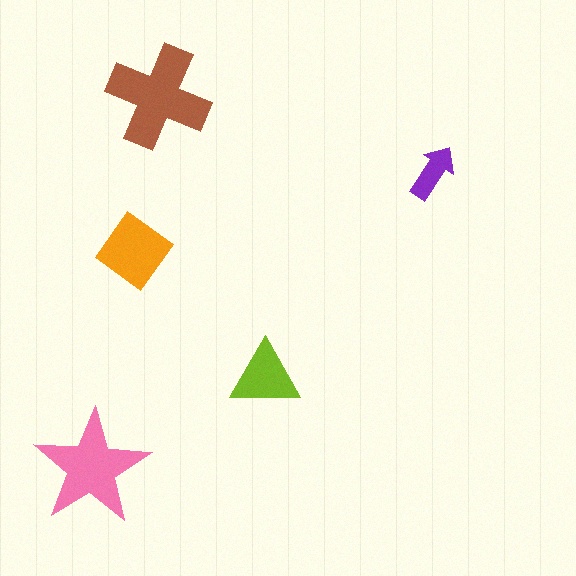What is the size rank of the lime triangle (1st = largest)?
4th.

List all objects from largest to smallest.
The brown cross, the pink star, the orange diamond, the lime triangle, the purple arrow.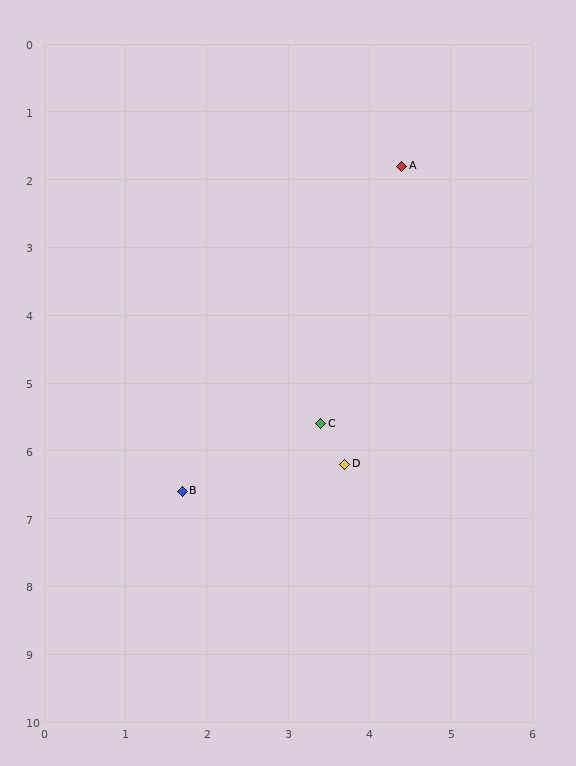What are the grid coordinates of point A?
Point A is at approximately (4.4, 1.8).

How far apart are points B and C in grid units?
Points B and C are about 2.0 grid units apart.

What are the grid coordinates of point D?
Point D is at approximately (3.7, 6.2).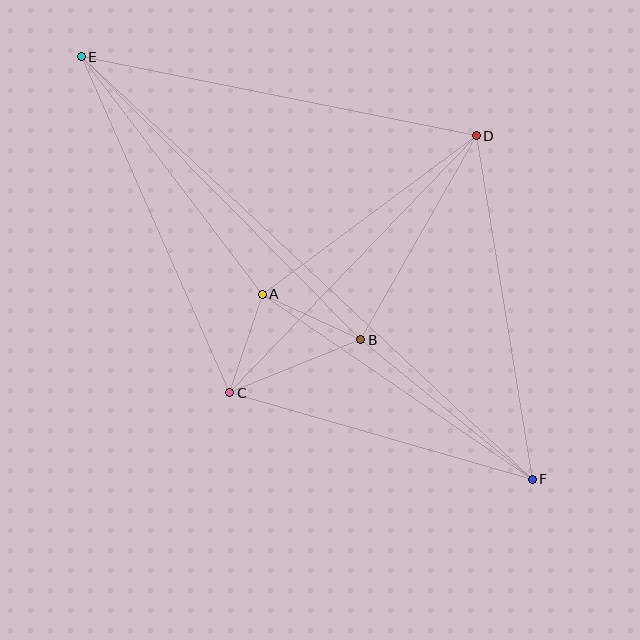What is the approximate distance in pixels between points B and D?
The distance between B and D is approximately 234 pixels.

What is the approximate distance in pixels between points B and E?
The distance between B and E is approximately 398 pixels.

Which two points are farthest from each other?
Points E and F are farthest from each other.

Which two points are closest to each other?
Points A and C are closest to each other.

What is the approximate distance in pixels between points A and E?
The distance between A and E is approximately 299 pixels.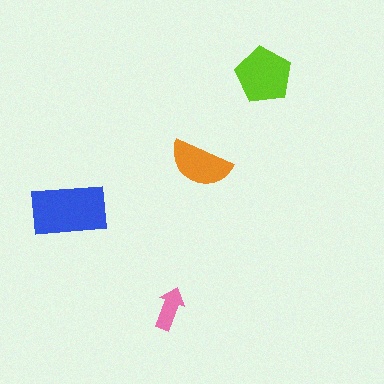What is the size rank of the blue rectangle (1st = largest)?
1st.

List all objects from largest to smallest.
The blue rectangle, the lime pentagon, the orange semicircle, the pink arrow.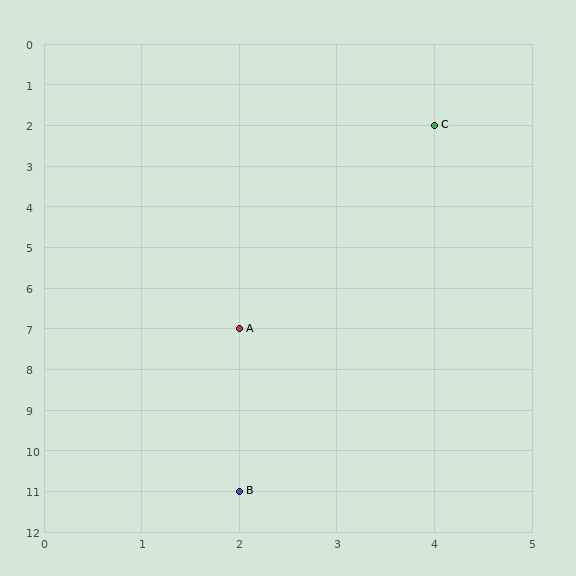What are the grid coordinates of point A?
Point A is at grid coordinates (2, 7).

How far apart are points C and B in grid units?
Points C and B are 2 columns and 9 rows apart (about 9.2 grid units diagonally).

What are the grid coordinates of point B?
Point B is at grid coordinates (2, 11).